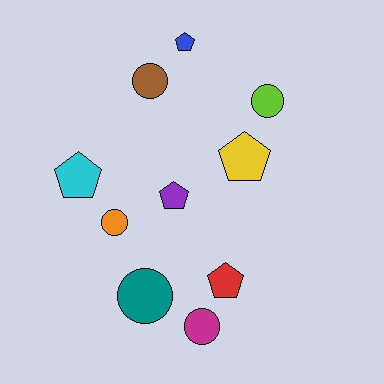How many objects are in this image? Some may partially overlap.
There are 10 objects.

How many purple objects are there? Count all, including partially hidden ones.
There is 1 purple object.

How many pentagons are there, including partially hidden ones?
There are 5 pentagons.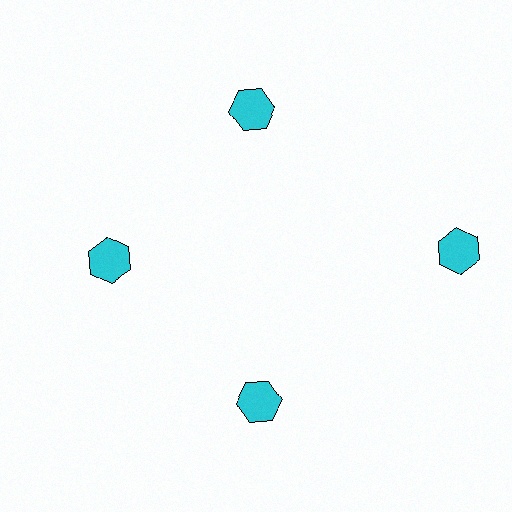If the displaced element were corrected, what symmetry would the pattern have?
It would have 4-fold rotational symmetry — the pattern would map onto itself every 90 degrees.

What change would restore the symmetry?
The symmetry would be restored by moving it inward, back onto the ring so that all 4 hexagons sit at equal angles and equal distance from the center.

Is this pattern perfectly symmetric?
No. The 4 cyan hexagons are arranged in a ring, but one element near the 3 o'clock position is pushed outward from the center, breaking the 4-fold rotational symmetry.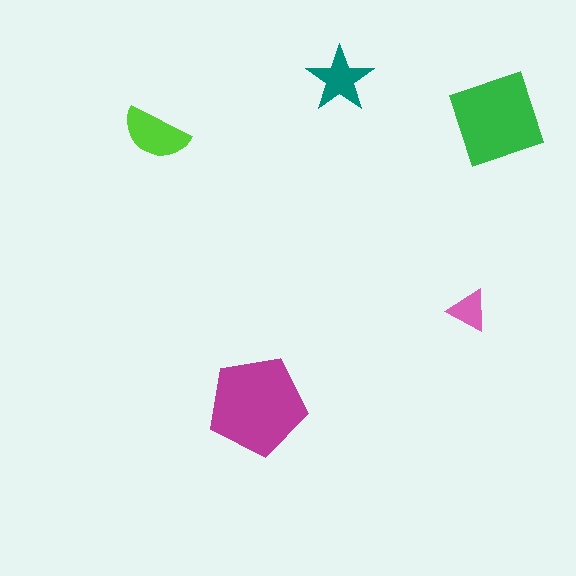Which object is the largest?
The magenta pentagon.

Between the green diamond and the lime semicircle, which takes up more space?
The green diamond.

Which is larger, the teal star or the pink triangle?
The teal star.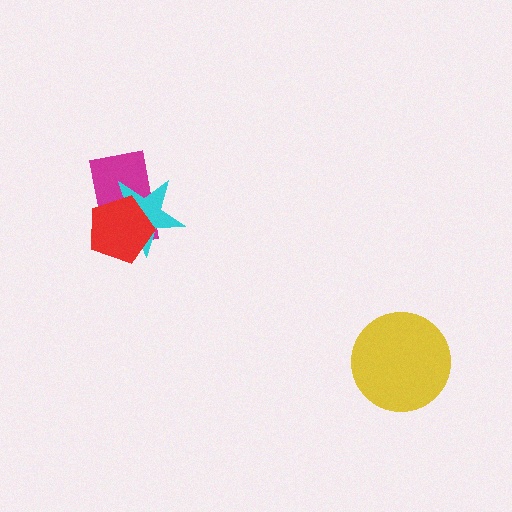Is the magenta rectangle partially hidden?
Yes, it is partially covered by another shape.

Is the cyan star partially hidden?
Yes, it is partially covered by another shape.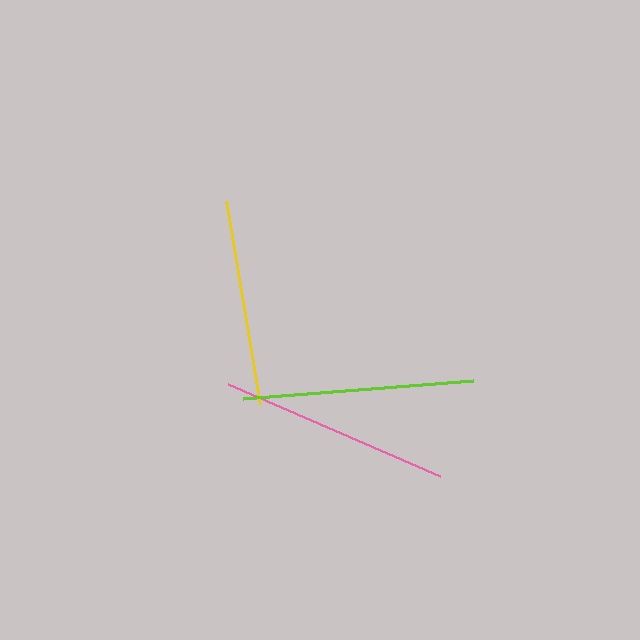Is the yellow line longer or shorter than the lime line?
The lime line is longer than the yellow line.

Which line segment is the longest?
The pink line is the longest at approximately 231 pixels.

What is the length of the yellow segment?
The yellow segment is approximately 206 pixels long.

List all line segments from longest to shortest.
From longest to shortest: pink, lime, yellow.